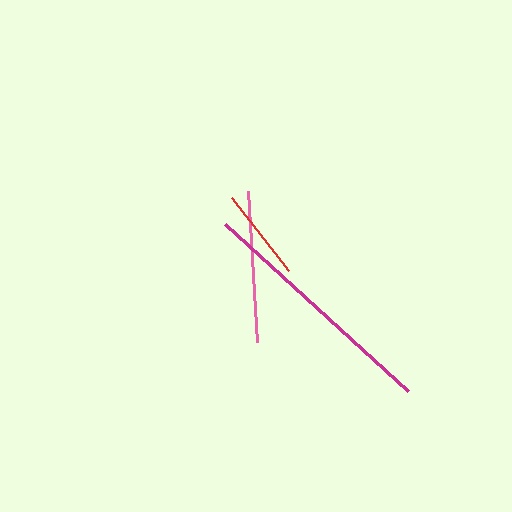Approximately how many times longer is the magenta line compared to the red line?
The magenta line is approximately 2.7 times the length of the red line.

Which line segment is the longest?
The magenta line is the longest at approximately 248 pixels.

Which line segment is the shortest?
The red line is the shortest at approximately 93 pixels.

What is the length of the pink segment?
The pink segment is approximately 152 pixels long.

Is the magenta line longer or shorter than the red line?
The magenta line is longer than the red line.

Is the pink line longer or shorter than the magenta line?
The magenta line is longer than the pink line.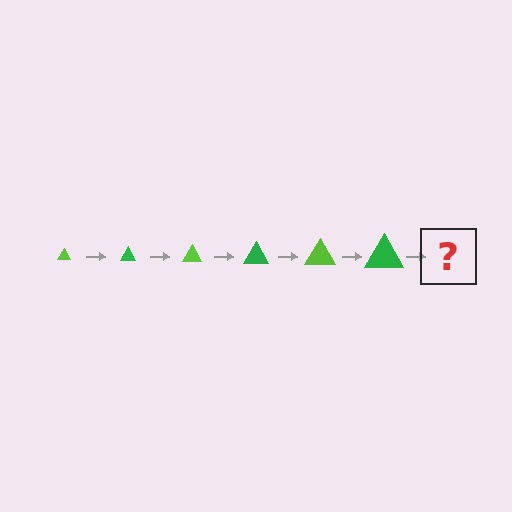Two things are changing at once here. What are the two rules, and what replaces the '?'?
The two rules are that the triangle grows larger each step and the color cycles through lime and green. The '?' should be a lime triangle, larger than the previous one.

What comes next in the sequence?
The next element should be a lime triangle, larger than the previous one.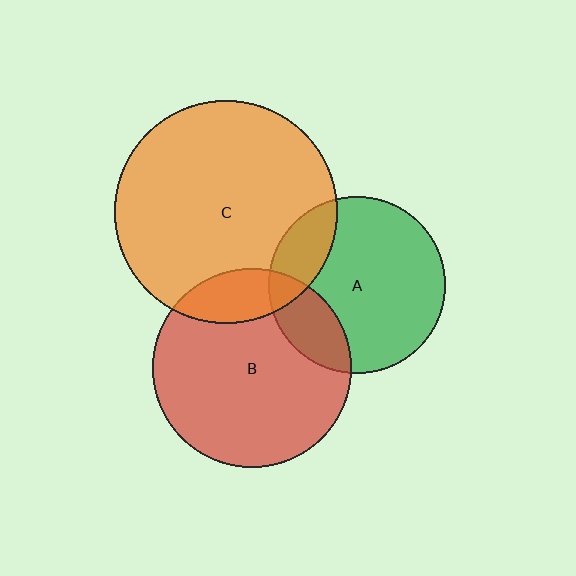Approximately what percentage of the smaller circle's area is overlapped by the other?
Approximately 20%.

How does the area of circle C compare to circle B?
Approximately 1.3 times.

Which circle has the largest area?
Circle C (orange).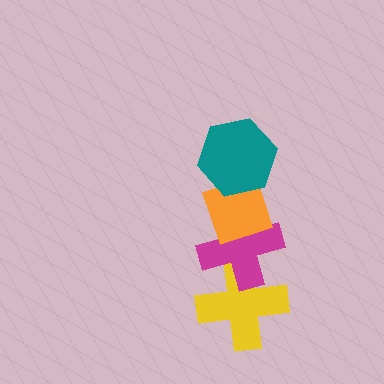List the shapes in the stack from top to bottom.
From top to bottom: the teal hexagon, the orange diamond, the magenta cross, the yellow cross.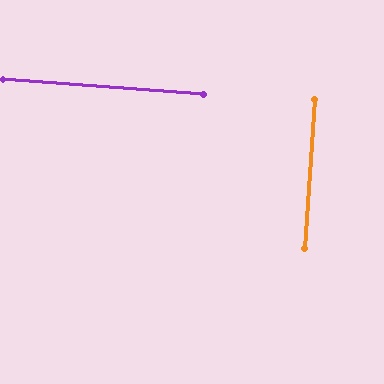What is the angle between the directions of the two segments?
Approximately 90 degrees.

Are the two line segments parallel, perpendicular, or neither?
Perpendicular — they meet at approximately 90°.